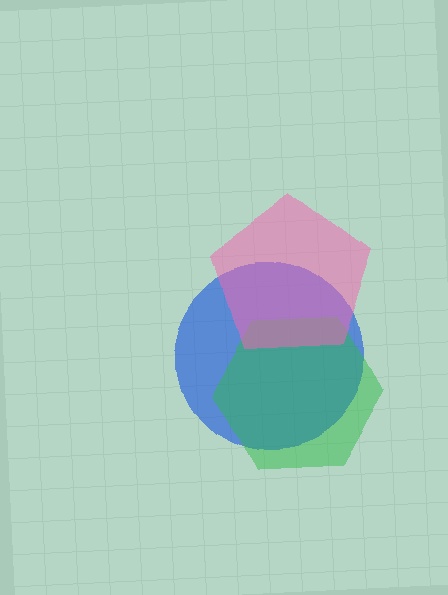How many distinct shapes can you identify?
There are 3 distinct shapes: a blue circle, a green hexagon, a pink pentagon.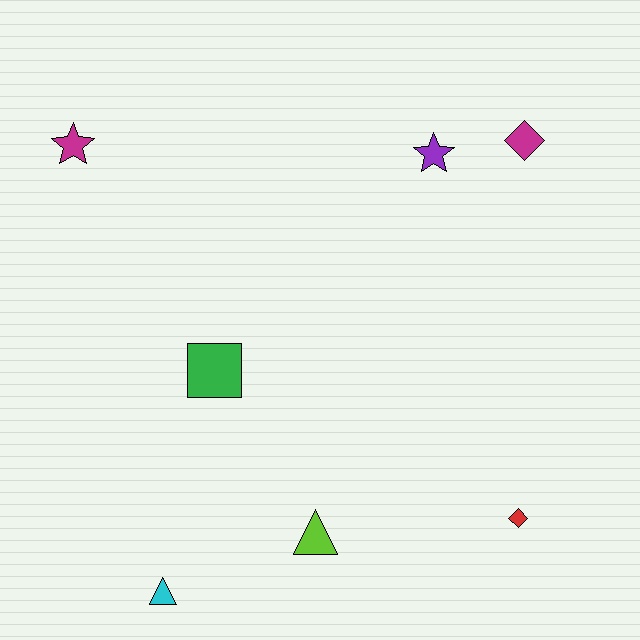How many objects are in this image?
There are 7 objects.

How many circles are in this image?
There are no circles.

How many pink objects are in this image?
There are no pink objects.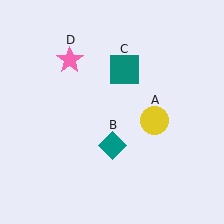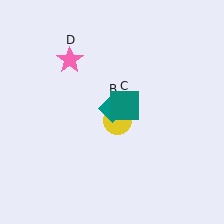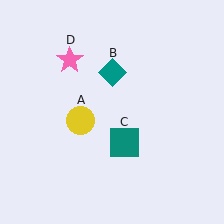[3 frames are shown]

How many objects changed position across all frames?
3 objects changed position: yellow circle (object A), teal diamond (object B), teal square (object C).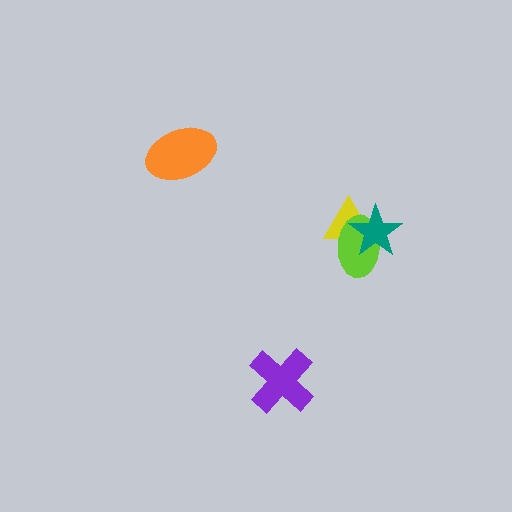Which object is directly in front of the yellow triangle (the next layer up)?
The lime ellipse is directly in front of the yellow triangle.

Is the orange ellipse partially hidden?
No, no other shape covers it.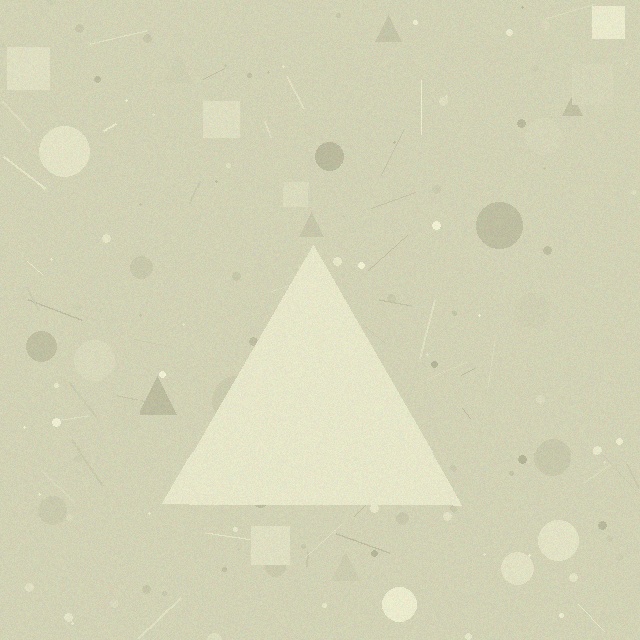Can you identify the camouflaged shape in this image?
The camouflaged shape is a triangle.